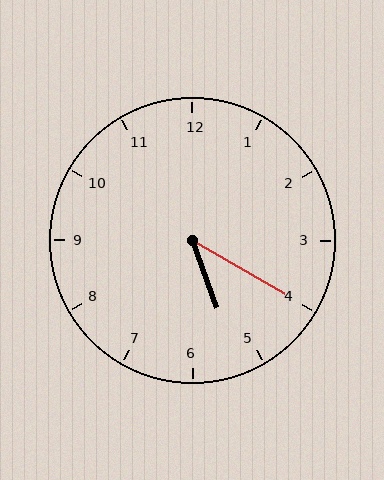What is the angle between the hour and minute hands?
Approximately 40 degrees.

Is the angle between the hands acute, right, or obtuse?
It is acute.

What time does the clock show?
5:20.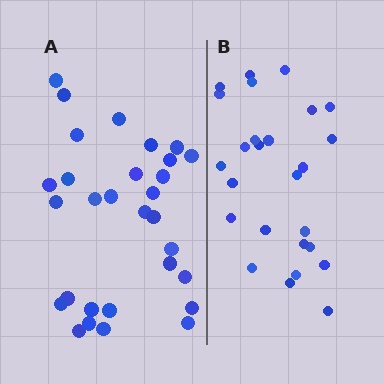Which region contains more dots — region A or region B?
Region A (the left region) has more dots.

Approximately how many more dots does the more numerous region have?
Region A has about 4 more dots than region B.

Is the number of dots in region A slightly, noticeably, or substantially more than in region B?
Region A has only slightly more — the two regions are fairly close. The ratio is roughly 1.2 to 1.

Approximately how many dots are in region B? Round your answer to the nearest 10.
About 30 dots. (The exact count is 26, which rounds to 30.)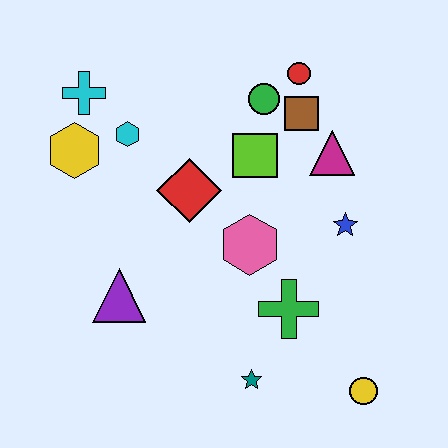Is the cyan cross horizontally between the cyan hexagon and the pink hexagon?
No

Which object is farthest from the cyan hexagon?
The yellow circle is farthest from the cyan hexagon.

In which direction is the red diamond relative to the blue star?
The red diamond is to the left of the blue star.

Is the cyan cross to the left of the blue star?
Yes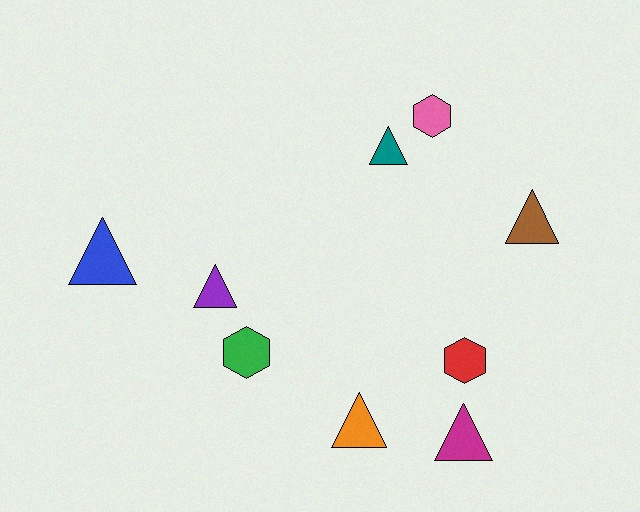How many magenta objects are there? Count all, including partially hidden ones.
There is 1 magenta object.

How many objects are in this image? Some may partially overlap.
There are 9 objects.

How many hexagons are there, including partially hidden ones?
There are 3 hexagons.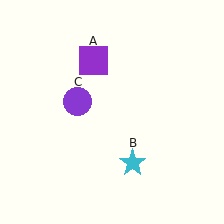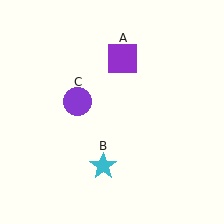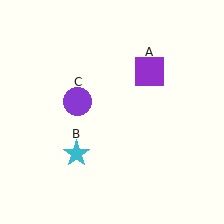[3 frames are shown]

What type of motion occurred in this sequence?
The purple square (object A), cyan star (object B) rotated clockwise around the center of the scene.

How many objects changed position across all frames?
2 objects changed position: purple square (object A), cyan star (object B).